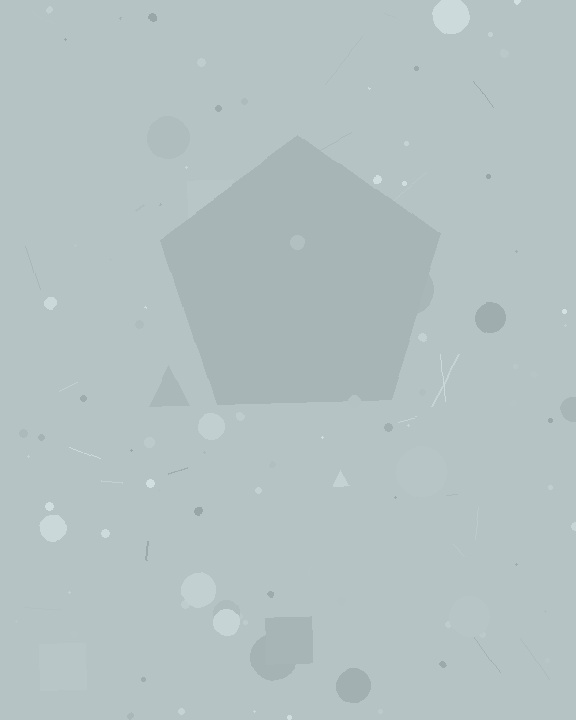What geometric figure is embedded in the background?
A pentagon is embedded in the background.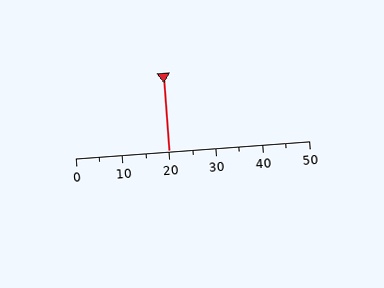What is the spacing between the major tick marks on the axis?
The major ticks are spaced 10 apart.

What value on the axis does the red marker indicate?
The marker indicates approximately 20.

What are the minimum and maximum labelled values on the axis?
The axis runs from 0 to 50.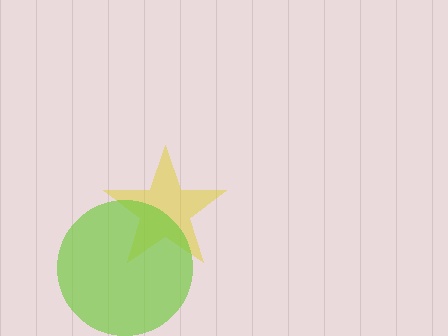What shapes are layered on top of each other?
The layered shapes are: a yellow star, a lime circle.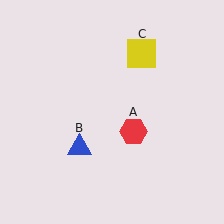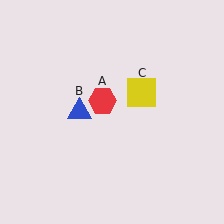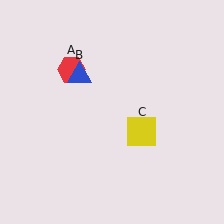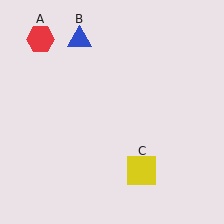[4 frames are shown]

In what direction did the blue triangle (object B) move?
The blue triangle (object B) moved up.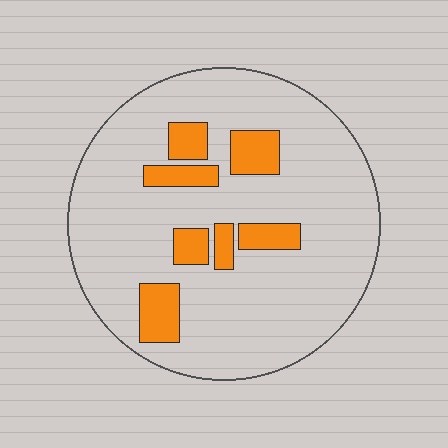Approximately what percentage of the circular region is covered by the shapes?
Approximately 15%.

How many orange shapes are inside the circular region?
7.